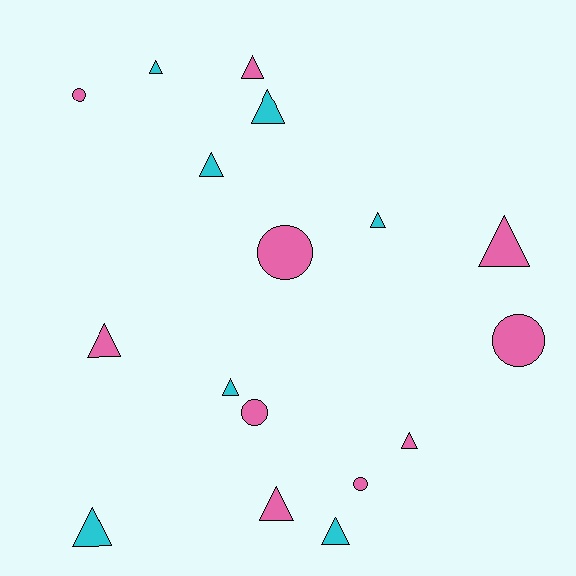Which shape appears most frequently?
Triangle, with 12 objects.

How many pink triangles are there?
There are 5 pink triangles.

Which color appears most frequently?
Pink, with 10 objects.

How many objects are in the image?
There are 17 objects.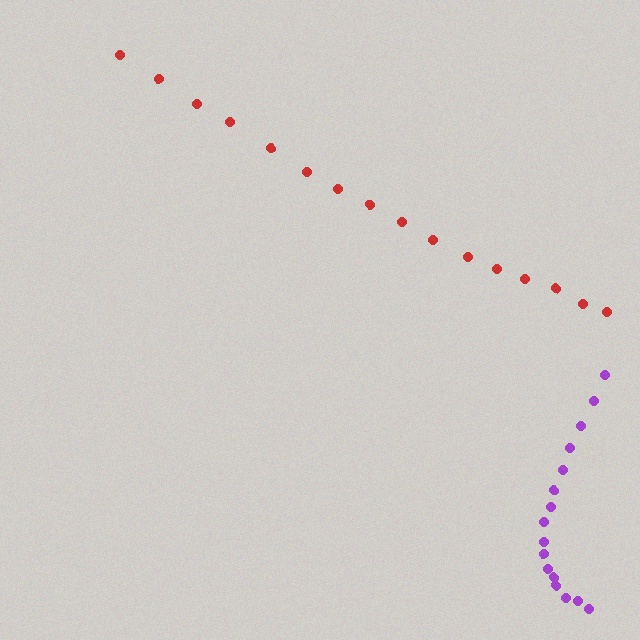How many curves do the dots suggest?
There are 2 distinct paths.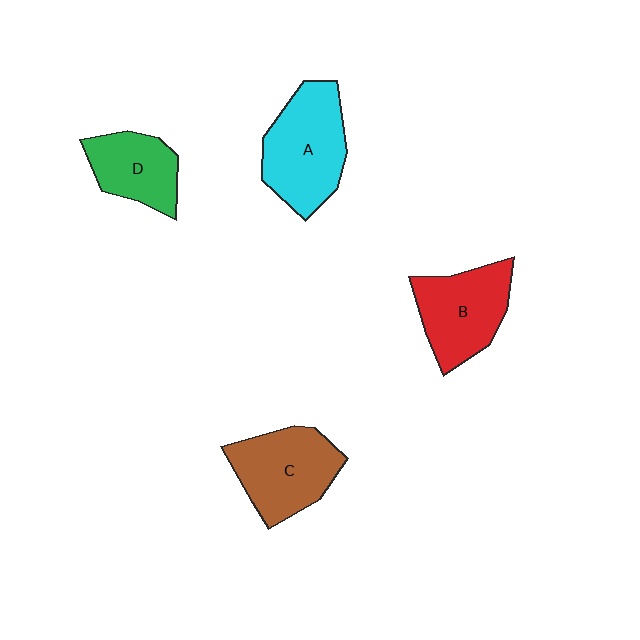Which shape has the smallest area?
Shape D (green).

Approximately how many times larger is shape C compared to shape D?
Approximately 1.4 times.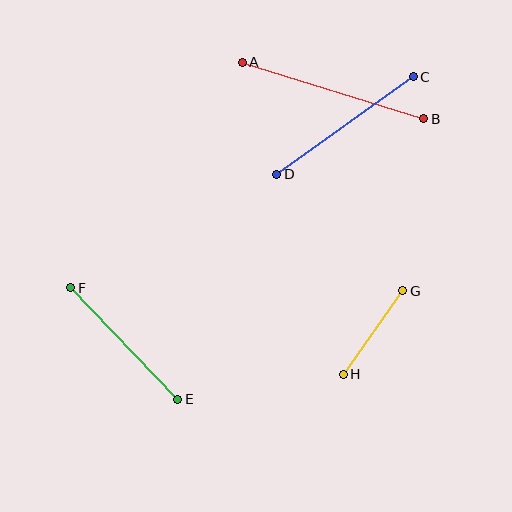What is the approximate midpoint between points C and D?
The midpoint is at approximately (345, 125) pixels.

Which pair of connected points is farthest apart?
Points A and B are farthest apart.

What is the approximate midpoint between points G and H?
The midpoint is at approximately (373, 332) pixels.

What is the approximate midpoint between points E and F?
The midpoint is at approximately (124, 344) pixels.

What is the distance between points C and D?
The distance is approximately 168 pixels.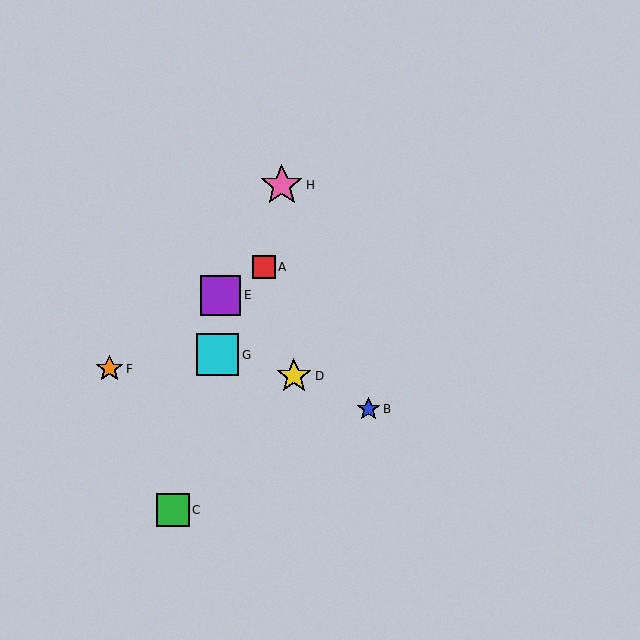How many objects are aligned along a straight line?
3 objects (A, E, F) are aligned along a straight line.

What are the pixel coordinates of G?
Object G is at (218, 355).